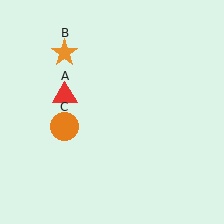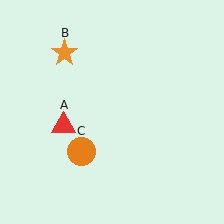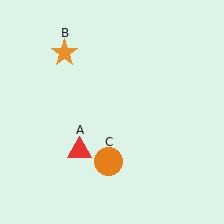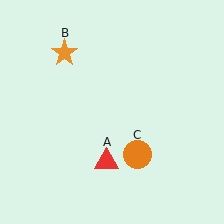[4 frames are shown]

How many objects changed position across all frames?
2 objects changed position: red triangle (object A), orange circle (object C).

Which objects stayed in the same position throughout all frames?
Orange star (object B) remained stationary.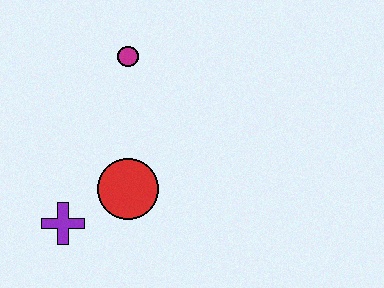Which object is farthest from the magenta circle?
The purple cross is farthest from the magenta circle.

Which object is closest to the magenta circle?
The red circle is closest to the magenta circle.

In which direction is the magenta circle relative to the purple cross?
The magenta circle is above the purple cross.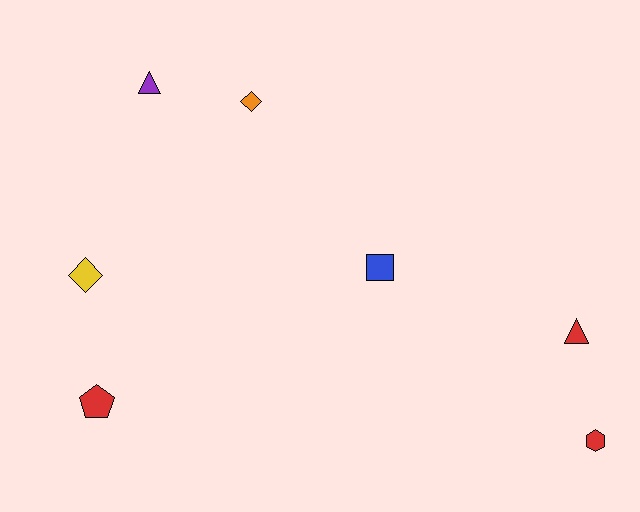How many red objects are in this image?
There are 3 red objects.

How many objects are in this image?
There are 7 objects.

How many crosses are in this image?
There are no crosses.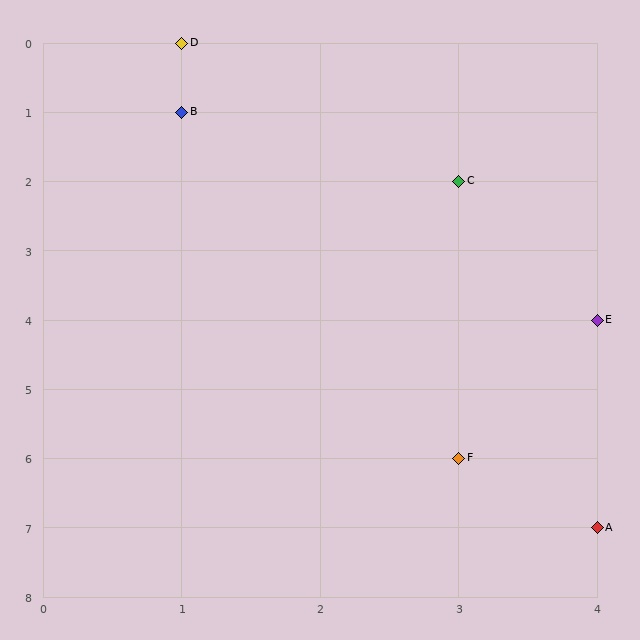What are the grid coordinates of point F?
Point F is at grid coordinates (3, 6).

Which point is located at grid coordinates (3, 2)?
Point C is at (3, 2).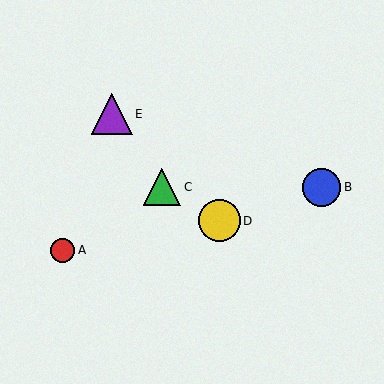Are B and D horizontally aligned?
No, B is at y≈187 and D is at y≈221.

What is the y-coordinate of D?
Object D is at y≈221.